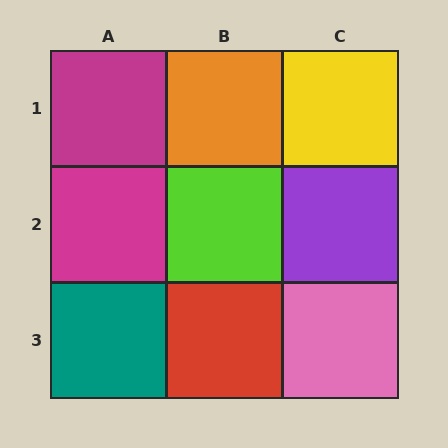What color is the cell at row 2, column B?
Lime.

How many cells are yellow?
1 cell is yellow.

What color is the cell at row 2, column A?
Magenta.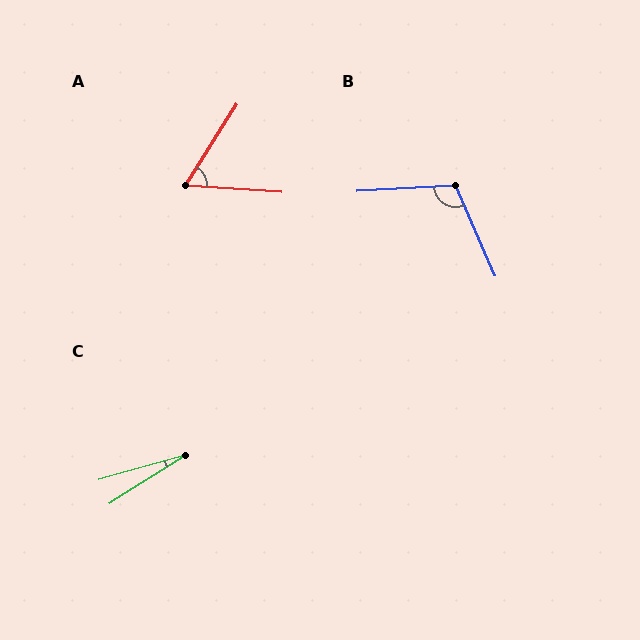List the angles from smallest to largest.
C (16°), A (62°), B (111°).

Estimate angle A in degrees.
Approximately 62 degrees.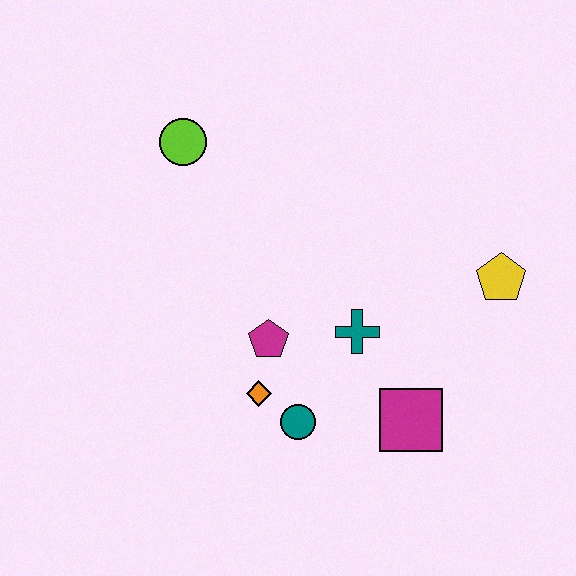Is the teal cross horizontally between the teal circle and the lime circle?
No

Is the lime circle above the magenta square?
Yes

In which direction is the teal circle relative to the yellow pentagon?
The teal circle is to the left of the yellow pentagon.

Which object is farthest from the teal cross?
The lime circle is farthest from the teal cross.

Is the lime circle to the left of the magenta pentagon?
Yes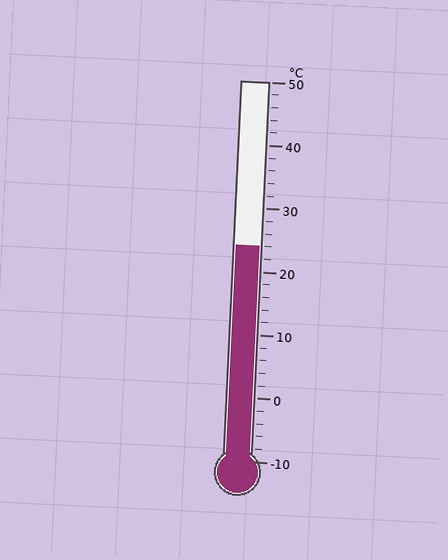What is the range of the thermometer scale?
The thermometer scale ranges from -10°C to 50°C.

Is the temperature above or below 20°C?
The temperature is above 20°C.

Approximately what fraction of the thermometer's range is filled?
The thermometer is filled to approximately 55% of its range.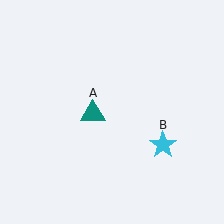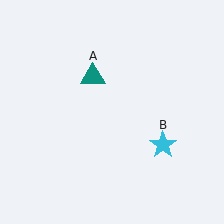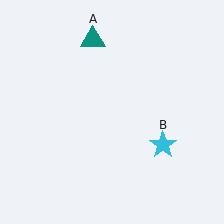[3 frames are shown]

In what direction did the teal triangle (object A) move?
The teal triangle (object A) moved up.